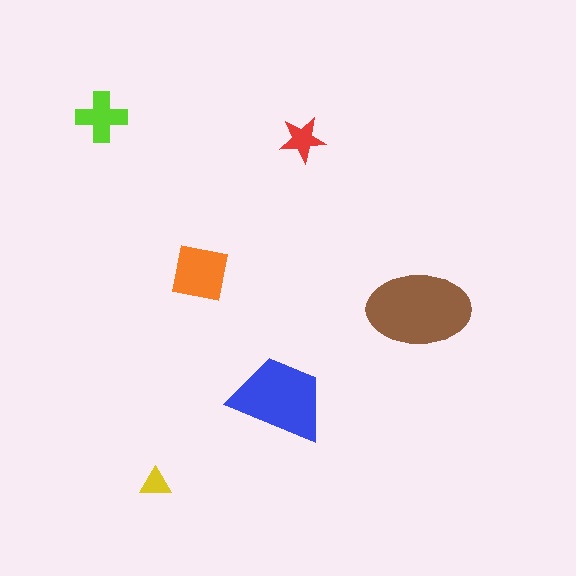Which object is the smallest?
The yellow triangle.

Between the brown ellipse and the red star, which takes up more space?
The brown ellipse.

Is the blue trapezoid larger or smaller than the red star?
Larger.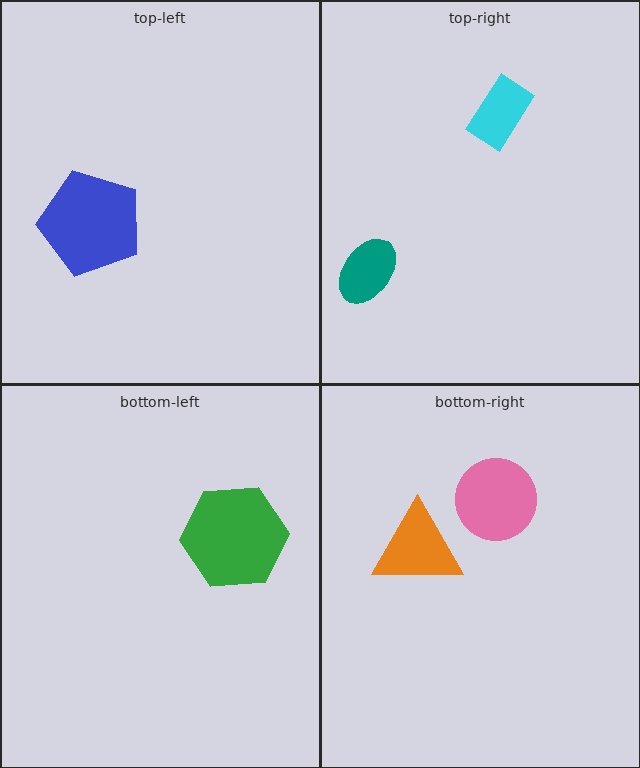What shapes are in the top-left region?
The blue pentagon.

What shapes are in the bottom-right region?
The orange triangle, the pink circle.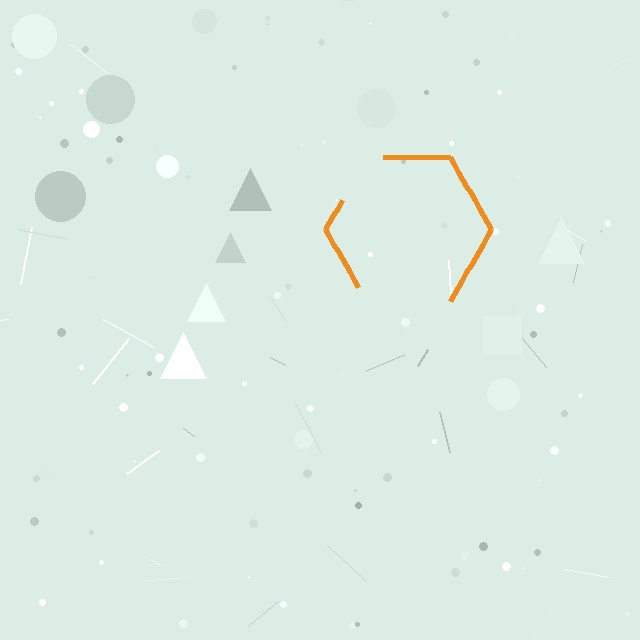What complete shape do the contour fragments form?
The contour fragments form a hexagon.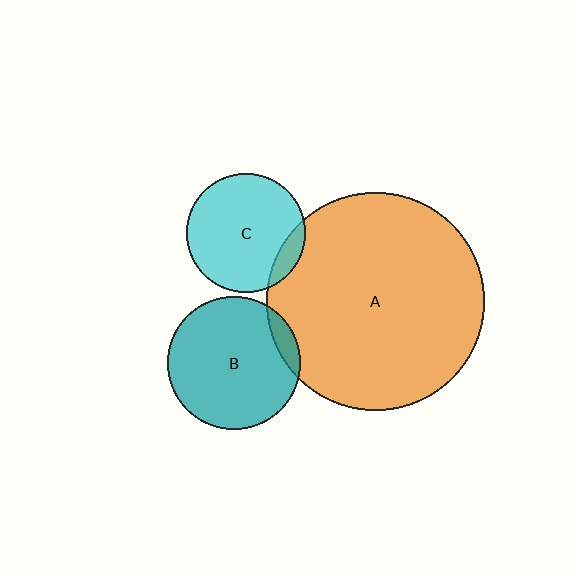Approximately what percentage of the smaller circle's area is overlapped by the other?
Approximately 10%.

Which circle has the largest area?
Circle A (orange).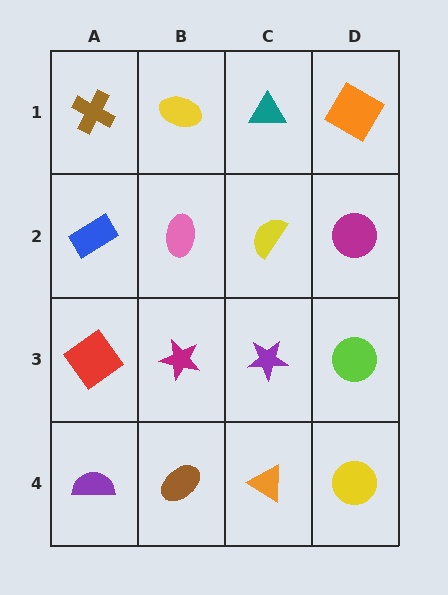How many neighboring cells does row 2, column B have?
4.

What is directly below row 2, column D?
A lime circle.